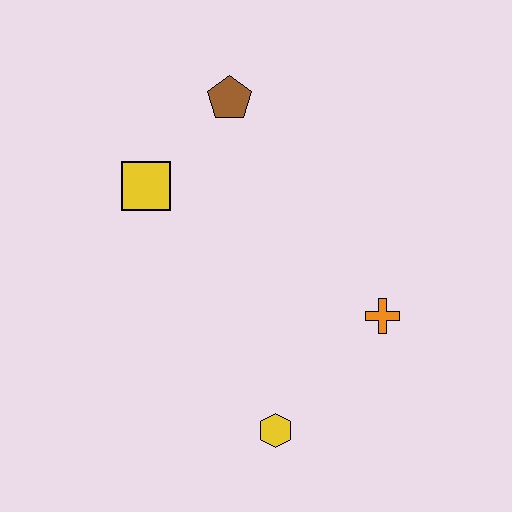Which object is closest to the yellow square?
The brown pentagon is closest to the yellow square.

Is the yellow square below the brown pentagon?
Yes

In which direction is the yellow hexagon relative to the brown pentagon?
The yellow hexagon is below the brown pentagon.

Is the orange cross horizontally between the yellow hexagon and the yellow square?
No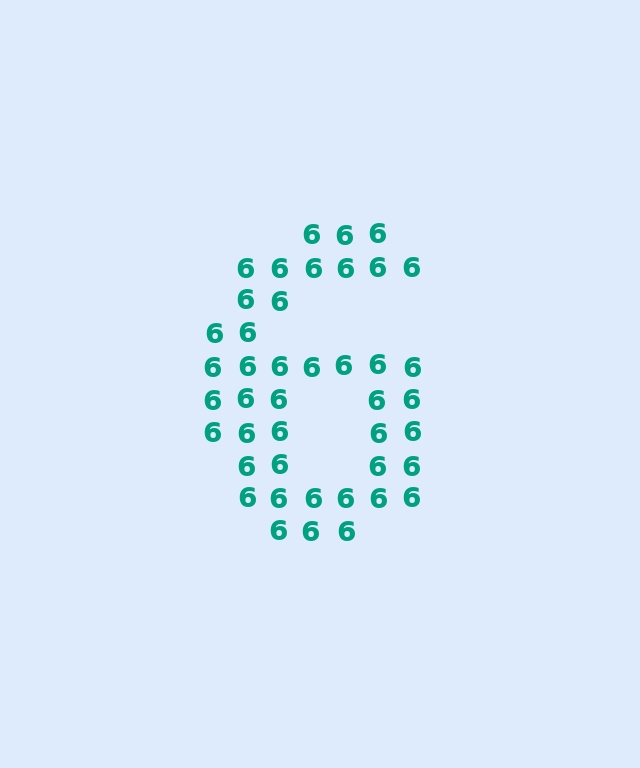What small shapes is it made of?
It is made of small digit 6's.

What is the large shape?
The large shape is the digit 6.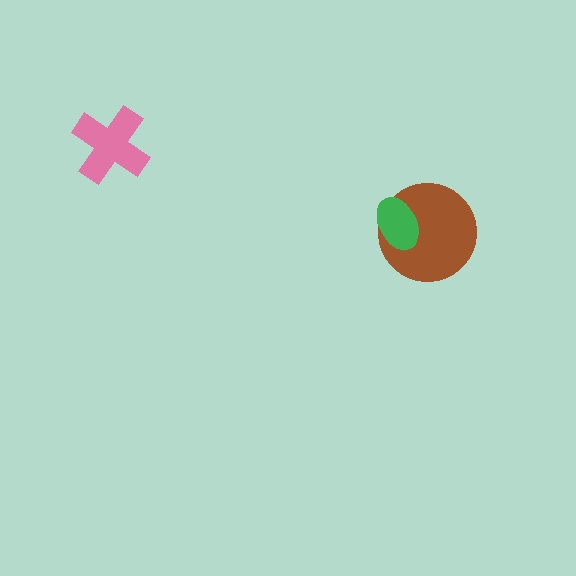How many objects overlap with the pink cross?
0 objects overlap with the pink cross.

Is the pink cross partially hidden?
No, no other shape covers it.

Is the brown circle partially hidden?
Yes, it is partially covered by another shape.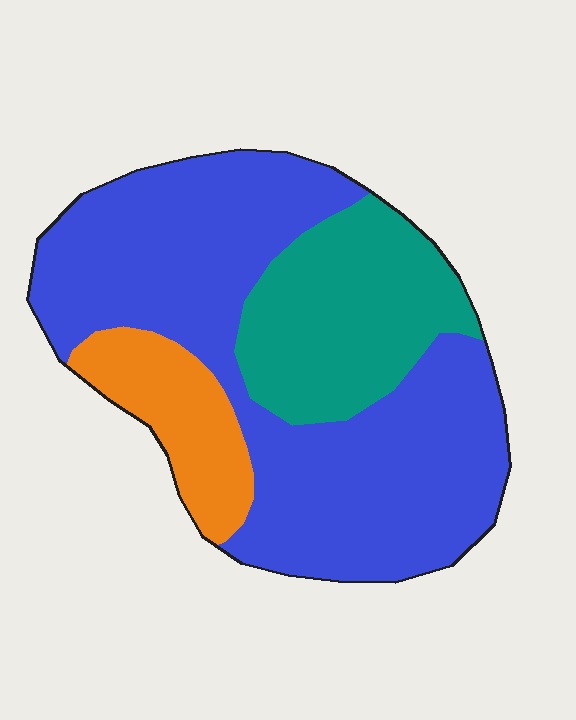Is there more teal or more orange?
Teal.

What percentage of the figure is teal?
Teal covers roughly 25% of the figure.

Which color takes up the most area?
Blue, at roughly 65%.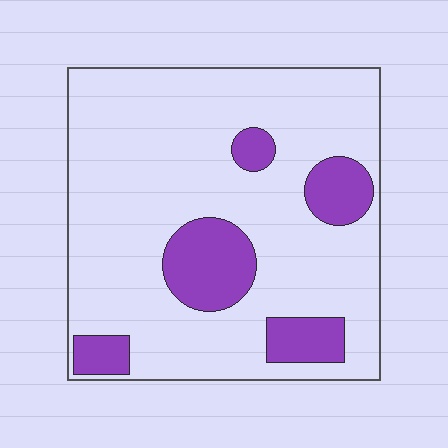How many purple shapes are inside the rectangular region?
5.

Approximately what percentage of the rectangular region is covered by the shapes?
Approximately 20%.